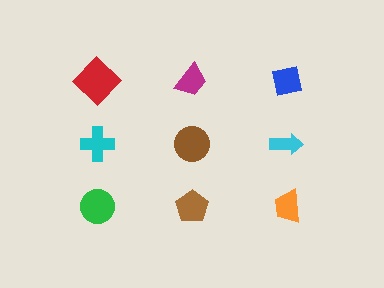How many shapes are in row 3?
3 shapes.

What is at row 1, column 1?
A red diamond.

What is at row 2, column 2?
A brown circle.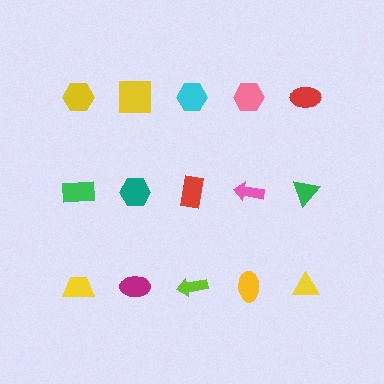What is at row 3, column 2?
A magenta ellipse.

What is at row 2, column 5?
A green triangle.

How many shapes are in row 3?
5 shapes.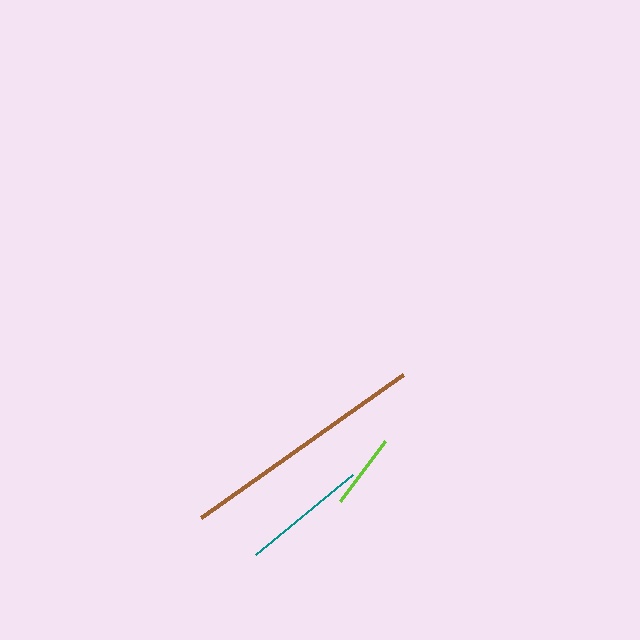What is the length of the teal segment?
The teal segment is approximately 125 pixels long.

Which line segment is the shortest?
The lime line is the shortest at approximately 75 pixels.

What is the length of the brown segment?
The brown segment is approximately 248 pixels long.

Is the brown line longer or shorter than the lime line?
The brown line is longer than the lime line.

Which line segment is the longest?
The brown line is the longest at approximately 248 pixels.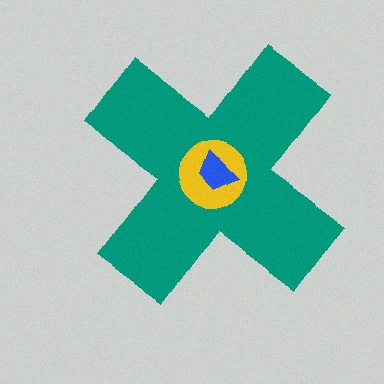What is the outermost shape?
The teal cross.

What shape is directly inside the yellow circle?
The blue trapezoid.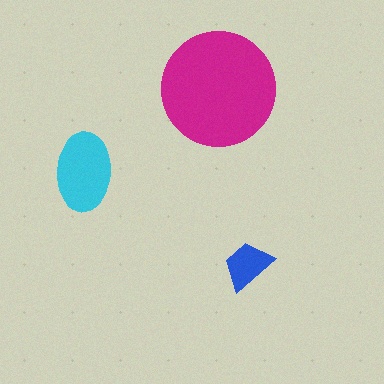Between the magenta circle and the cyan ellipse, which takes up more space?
The magenta circle.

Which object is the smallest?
The blue trapezoid.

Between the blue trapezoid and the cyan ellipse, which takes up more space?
The cyan ellipse.